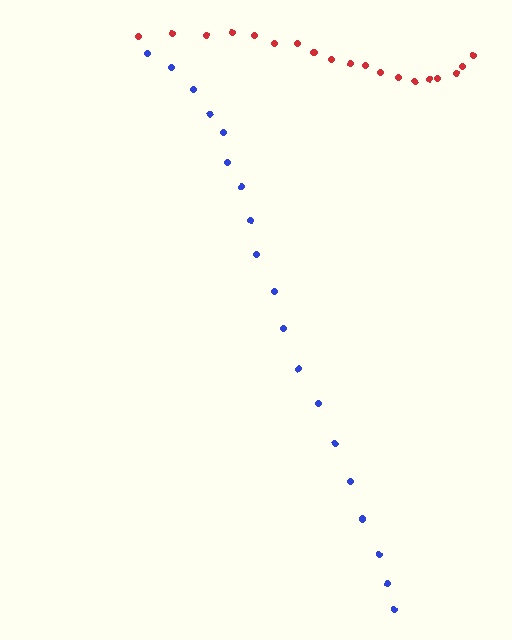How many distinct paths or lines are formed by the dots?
There are 2 distinct paths.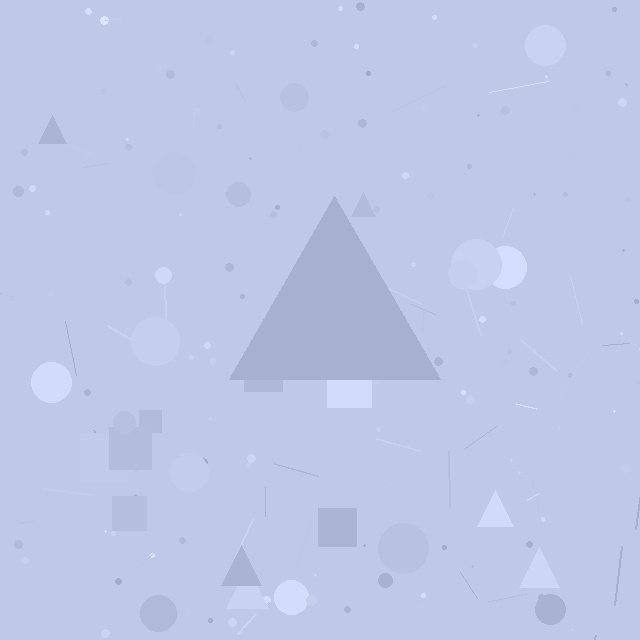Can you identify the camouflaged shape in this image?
The camouflaged shape is a triangle.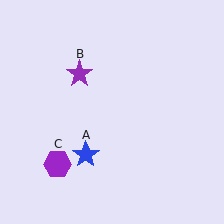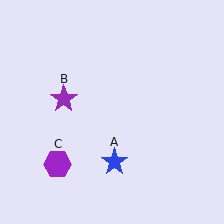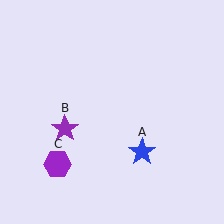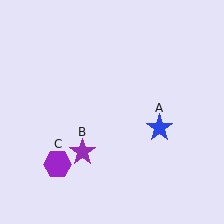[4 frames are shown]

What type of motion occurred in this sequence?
The blue star (object A), purple star (object B) rotated counterclockwise around the center of the scene.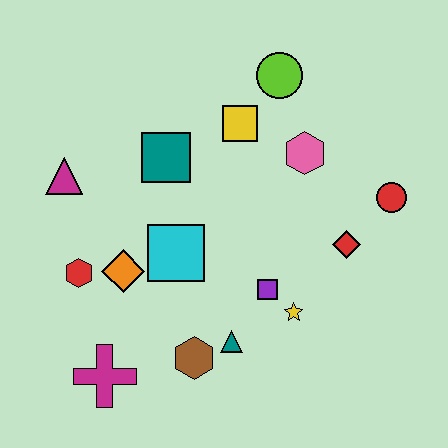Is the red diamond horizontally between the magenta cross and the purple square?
No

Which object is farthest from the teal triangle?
The lime circle is farthest from the teal triangle.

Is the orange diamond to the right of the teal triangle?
No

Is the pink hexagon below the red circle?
No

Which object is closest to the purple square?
The yellow star is closest to the purple square.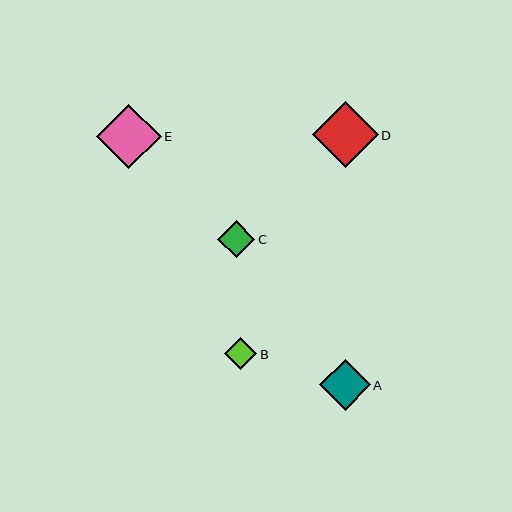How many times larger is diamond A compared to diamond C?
Diamond A is approximately 1.4 times the size of diamond C.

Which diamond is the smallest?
Diamond B is the smallest with a size of approximately 32 pixels.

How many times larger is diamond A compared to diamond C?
Diamond A is approximately 1.4 times the size of diamond C.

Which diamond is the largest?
Diamond D is the largest with a size of approximately 65 pixels.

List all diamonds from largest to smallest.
From largest to smallest: D, E, A, C, B.